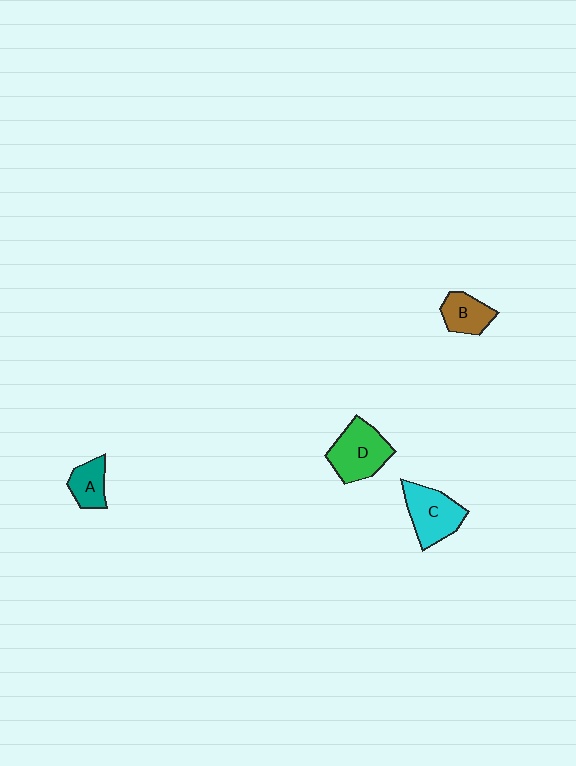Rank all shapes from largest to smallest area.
From largest to smallest: D (green), C (cyan), B (brown), A (teal).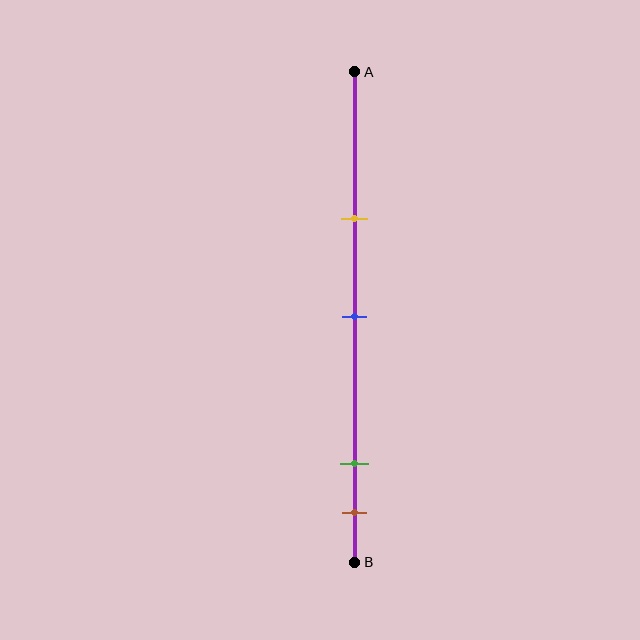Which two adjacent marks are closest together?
The green and brown marks are the closest adjacent pair.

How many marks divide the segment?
There are 4 marks dividing the segment.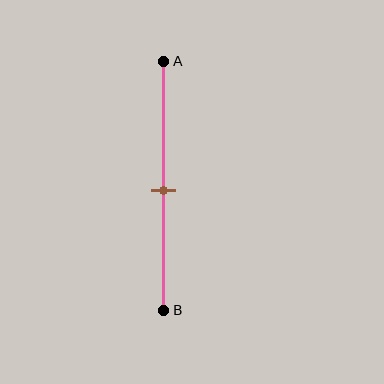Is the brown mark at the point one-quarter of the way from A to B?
No, the mark is at about 50% from A, not at the 25% one-quarter point.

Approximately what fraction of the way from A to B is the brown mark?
The brown mark is approximately 50% of the way from A to B.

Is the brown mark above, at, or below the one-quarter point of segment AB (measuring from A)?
The brown mark is below the one-quarter point of segment AB.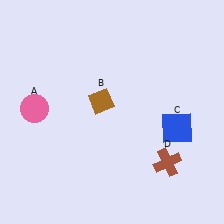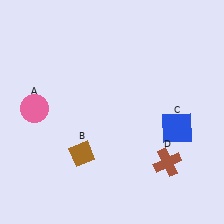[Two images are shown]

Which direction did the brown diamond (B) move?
The brown diamond (B) moved down.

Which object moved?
The brown diamond (B) moved down.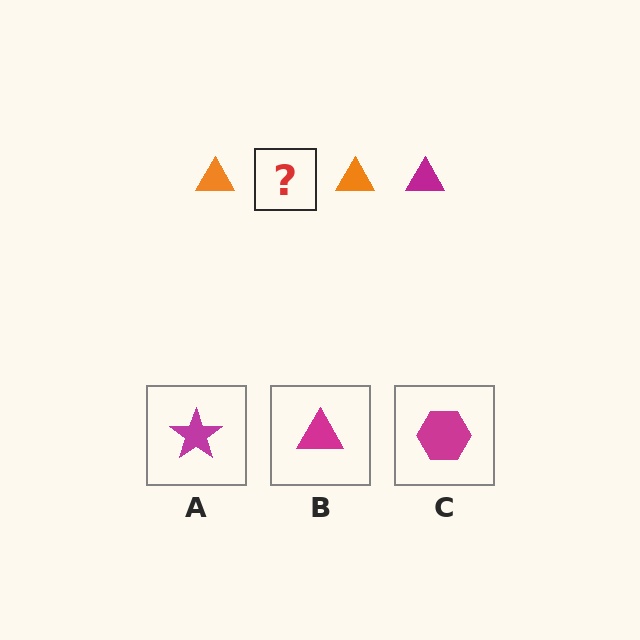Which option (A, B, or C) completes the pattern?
B.